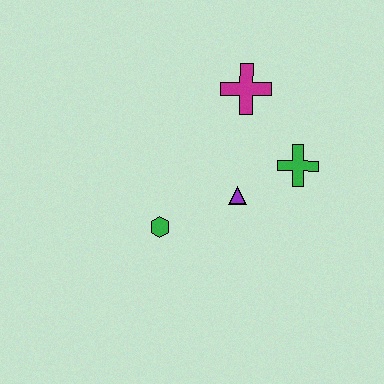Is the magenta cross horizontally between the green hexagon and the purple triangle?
No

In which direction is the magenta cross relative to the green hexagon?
The magenta cross is above the green hexagon.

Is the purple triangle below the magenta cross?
Yes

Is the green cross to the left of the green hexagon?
No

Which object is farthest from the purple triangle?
The magenta cross is farthest from the purple triangle.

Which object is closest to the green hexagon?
The purple triangle is closest to the green hexagon.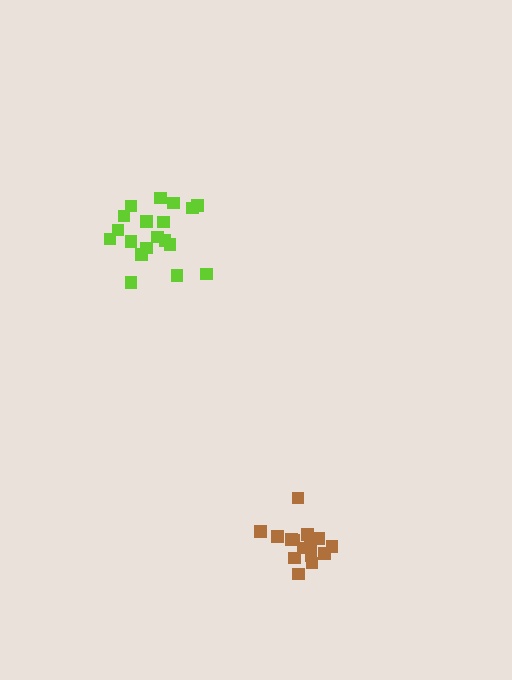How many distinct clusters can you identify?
There are 2 distinct clusters.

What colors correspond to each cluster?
The clusters are colored: brown, lime.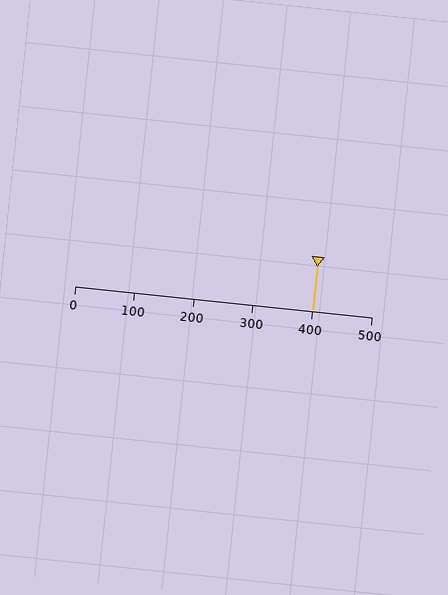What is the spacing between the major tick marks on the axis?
The major ticks are spaced 100 apart.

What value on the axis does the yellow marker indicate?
The marker indicates approximately 400.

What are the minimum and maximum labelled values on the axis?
The axis runs from 0 to 500.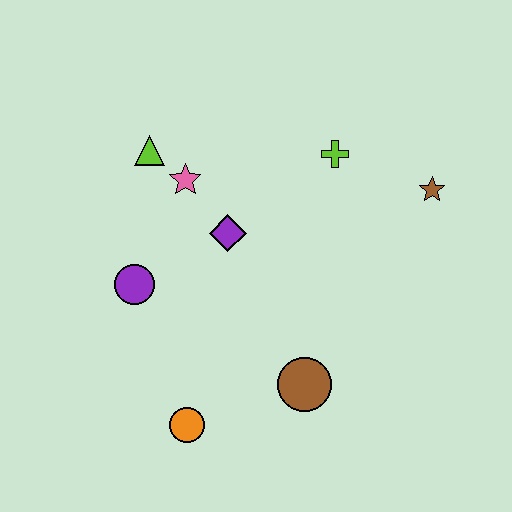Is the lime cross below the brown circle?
No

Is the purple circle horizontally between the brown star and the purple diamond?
No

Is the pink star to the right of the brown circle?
No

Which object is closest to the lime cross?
The brown star is closest to the lime cross.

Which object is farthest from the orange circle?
The brown star is farthest from the orange circle.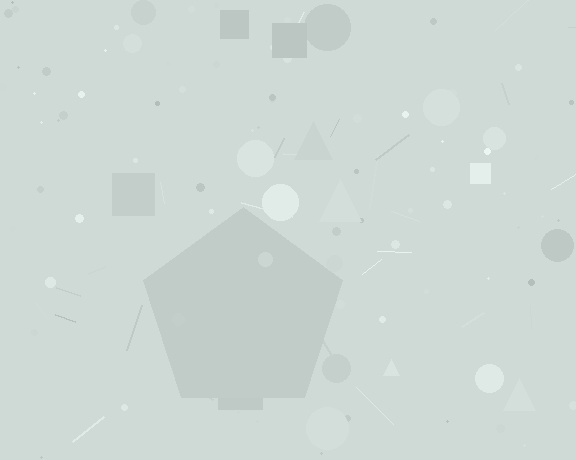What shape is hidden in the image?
A pentagon is hidden in the image.